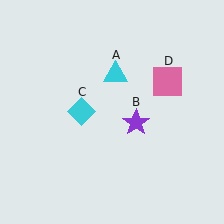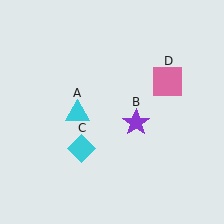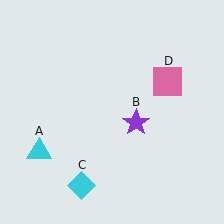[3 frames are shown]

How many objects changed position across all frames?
2 objects changed position: cyan triangle (object A), cyan diamond (object C).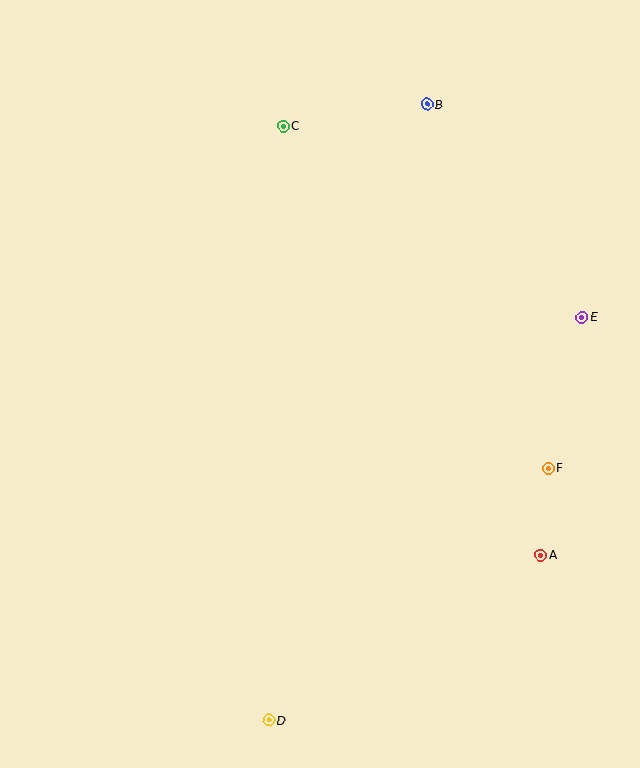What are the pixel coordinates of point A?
Point A is at (541, 555).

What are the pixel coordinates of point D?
Point D is at (269, 720).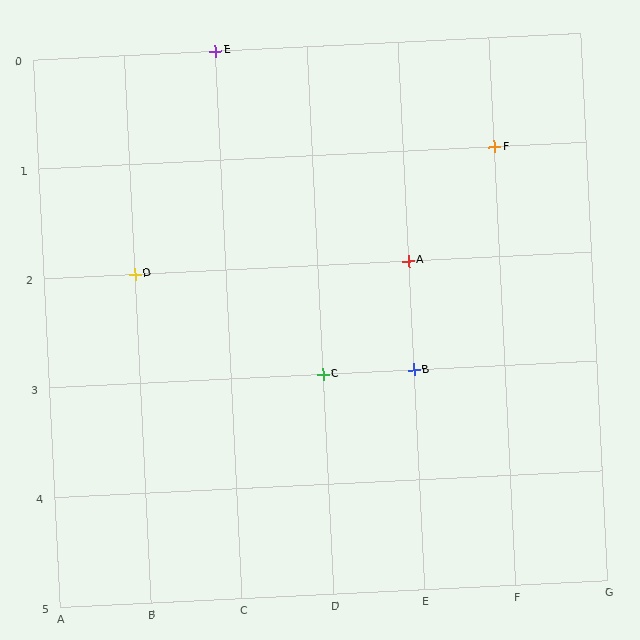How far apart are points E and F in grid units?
Points E and F are 3 columns and 1 row apart (about 3.2 grid units diagonally).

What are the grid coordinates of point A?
Point A is at grid coordinates (E, 2).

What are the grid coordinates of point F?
Point F is at grid coordinates (F, 1).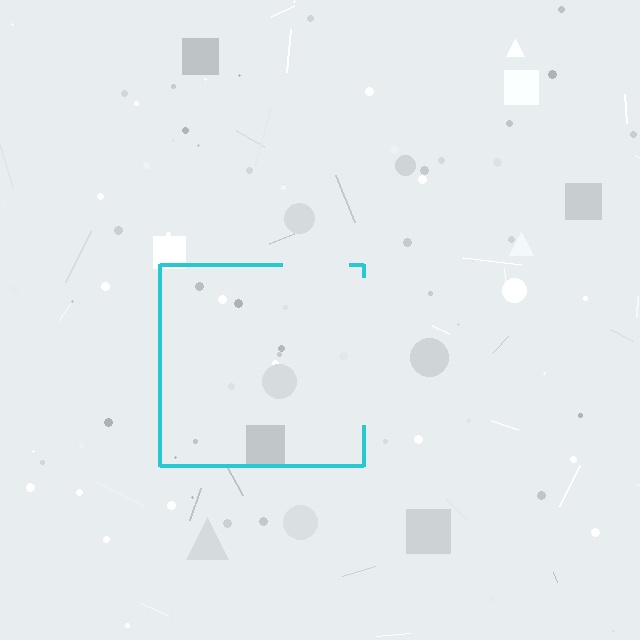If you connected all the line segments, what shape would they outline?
They would outline a square.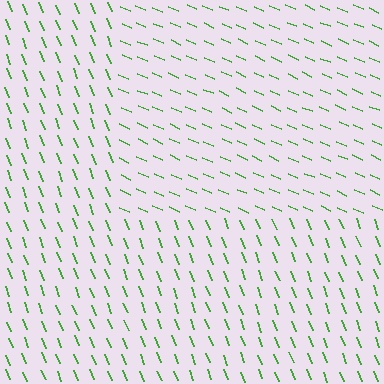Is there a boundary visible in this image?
Yes, there is a texture boundary formed by a change in line orientation.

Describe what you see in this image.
The image is filled with small green line segments. A rectangle region in the image has lines oriented differently from the surrounding lines, creating a visible texture boundary.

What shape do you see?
I see a rectangle.